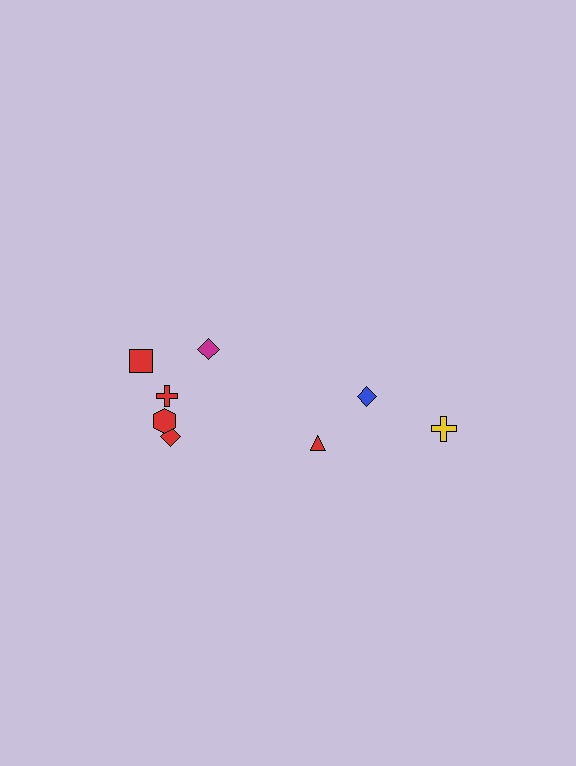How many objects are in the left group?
There are 5 objects.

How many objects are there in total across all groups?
There are 8 objects.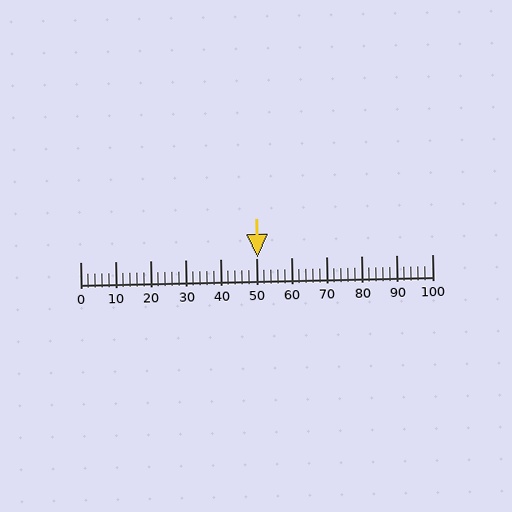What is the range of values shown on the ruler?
The ruler shows values from 0 to 100.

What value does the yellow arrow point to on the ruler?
The yellow arrow points to approximately 50.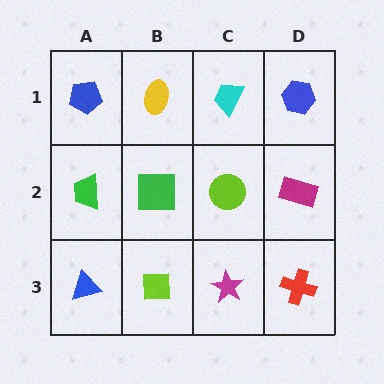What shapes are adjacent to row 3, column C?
A lime circle (row 2, column C), a lime square (row 3, column B), a red cross (row 3, column D).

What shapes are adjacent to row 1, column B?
A green square (row 2, column B), a blue pentagon (row 1, column A), a cyan trapezoid (row 1, column C).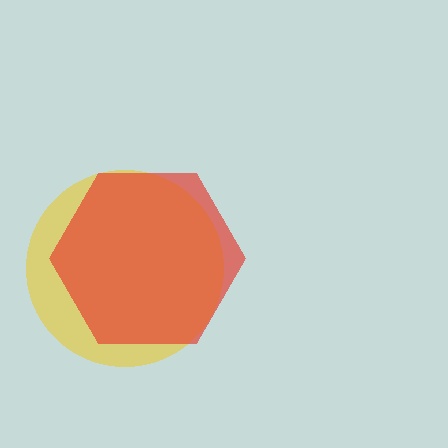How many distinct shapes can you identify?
There are 2 distinct shapes: a yellow circle, a red hexagon.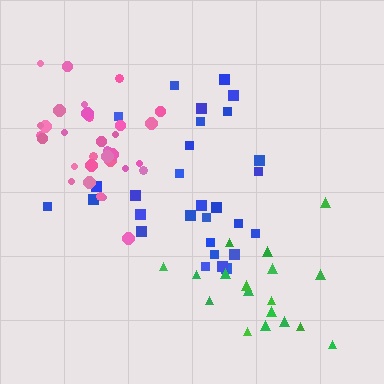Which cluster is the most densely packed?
Pink.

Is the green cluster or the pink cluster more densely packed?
Pink.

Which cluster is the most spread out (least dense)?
Blue.